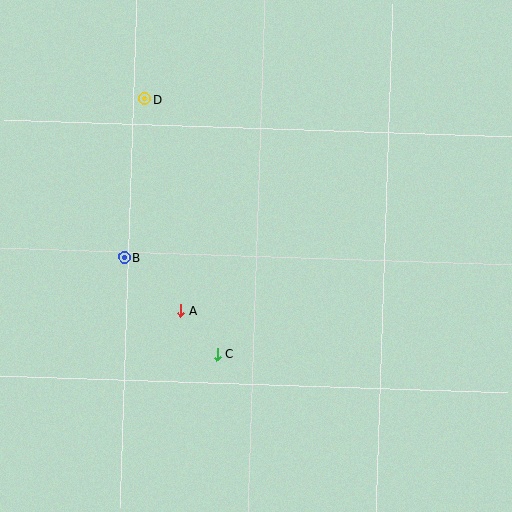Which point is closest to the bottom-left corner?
Point C is closest to the bottom-left corner.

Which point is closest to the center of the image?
Point A at (181, 310) is closest to the center.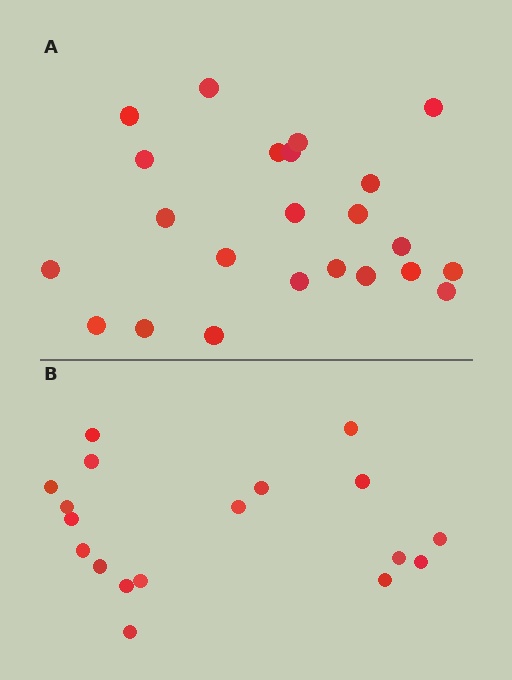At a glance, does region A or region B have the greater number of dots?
Region A (the top region) has more dots.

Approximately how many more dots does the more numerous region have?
Region A has about 5 more dots than region B.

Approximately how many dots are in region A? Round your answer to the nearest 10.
About 20 dots. (The exact count is 23, which rounds to 20.)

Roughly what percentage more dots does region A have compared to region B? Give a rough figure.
About 30% more.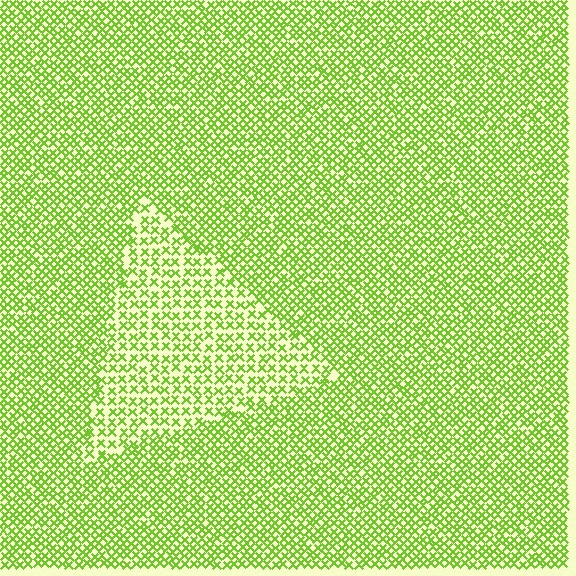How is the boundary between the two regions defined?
The boundary is defined by a change in element density (approximately 1.7x ratio). All elements are the same color, size, and shape.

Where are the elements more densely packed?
The elements are more densely packed outside the triangle boundary.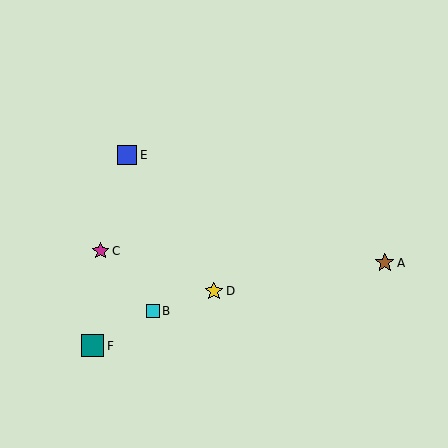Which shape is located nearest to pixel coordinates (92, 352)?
The teal square (labeled F) at (93, 346) is nearest to that location.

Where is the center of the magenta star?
The center of the magenta star is at (101, 251).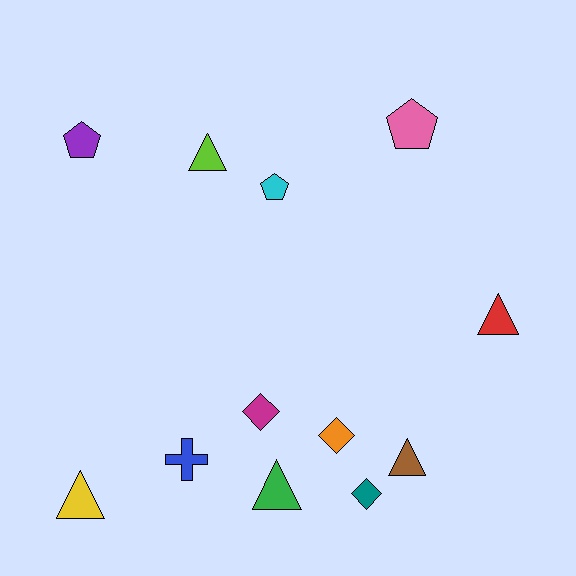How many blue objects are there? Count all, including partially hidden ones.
There is 1 blue object.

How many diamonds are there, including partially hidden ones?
There are 3 diamonds.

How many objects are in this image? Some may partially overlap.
There are 12 objects.